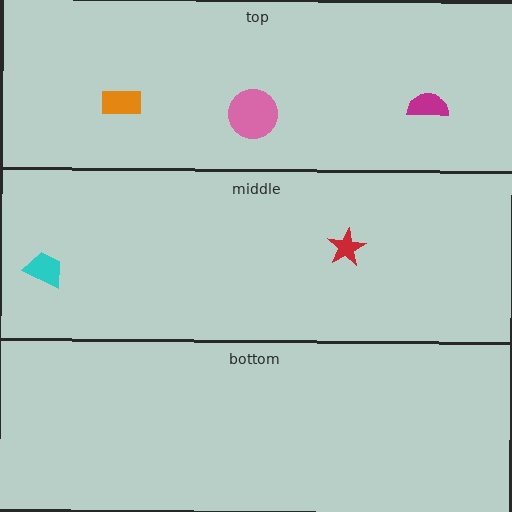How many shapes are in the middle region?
2.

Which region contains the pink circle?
The top region.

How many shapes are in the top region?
3.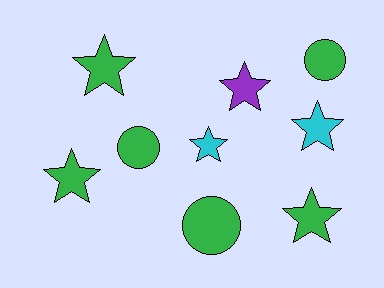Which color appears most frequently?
Green, with 6 objects.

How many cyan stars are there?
There are 2 cyan stars.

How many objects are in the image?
There are 9 objects.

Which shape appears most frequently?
Star, with 6 objects.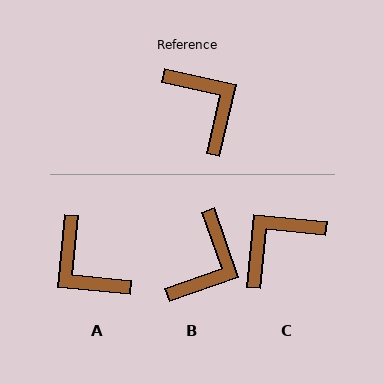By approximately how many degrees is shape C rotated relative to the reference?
Approximately 97 degrees counter-clockwise.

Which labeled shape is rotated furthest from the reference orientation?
A, about 173 degrees away.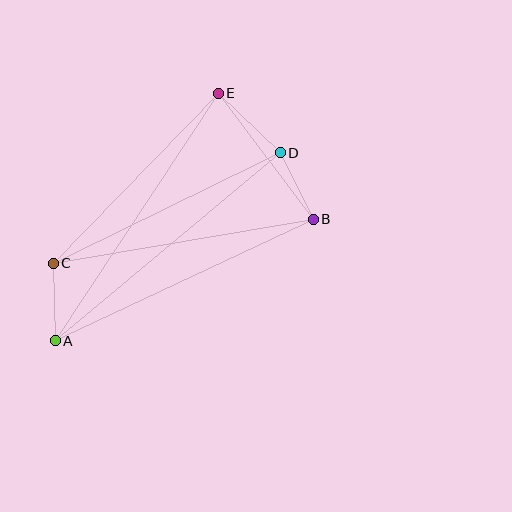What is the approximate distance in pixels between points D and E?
The distance between D and E is approximately 86 pixels.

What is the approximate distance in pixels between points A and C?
The distance between A and C is approximately 78 pixels.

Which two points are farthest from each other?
Points A and E are farthest from each other.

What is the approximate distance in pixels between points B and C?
The distance between B and C is approximately 264 pixels.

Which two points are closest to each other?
Points B and D are closest to each other.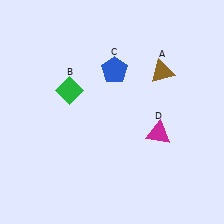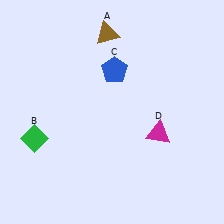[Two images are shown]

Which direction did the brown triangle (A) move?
The brown triangle (A) moved left.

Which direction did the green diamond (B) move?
The green diamond (B) moved down.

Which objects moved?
The objects that moved are: the brown triangle (A), the green diamond (B).